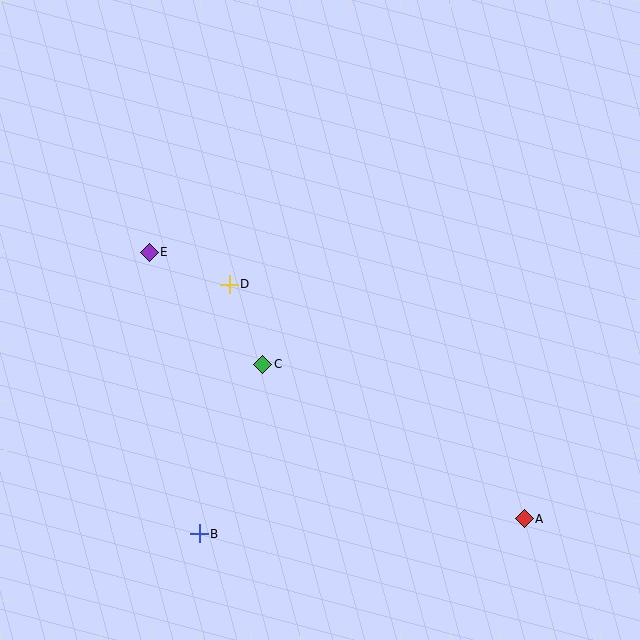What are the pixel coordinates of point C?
Point C is at (263, 364).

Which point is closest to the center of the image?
Point C at (263, 364) is closest to the center.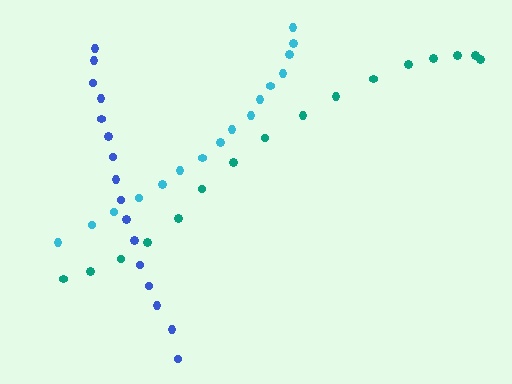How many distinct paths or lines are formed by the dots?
There are 3 distinct paths.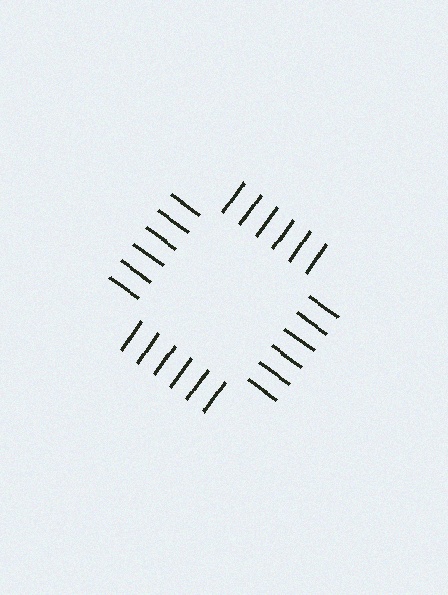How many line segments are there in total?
24 — 6 along each of the 4 edges.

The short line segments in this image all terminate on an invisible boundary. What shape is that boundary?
An illusory square — the line segments terminate on its edges but no continuous stroke is drawn.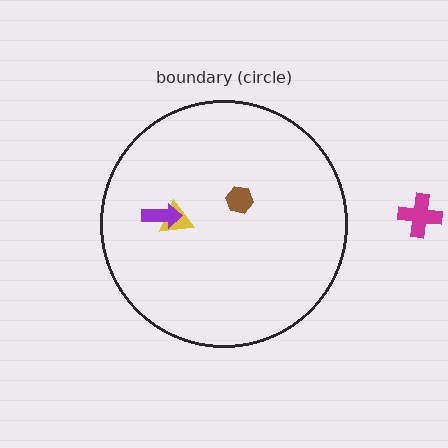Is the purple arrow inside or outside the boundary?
Inside.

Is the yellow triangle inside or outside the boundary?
Inside.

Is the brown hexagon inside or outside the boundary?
Inside.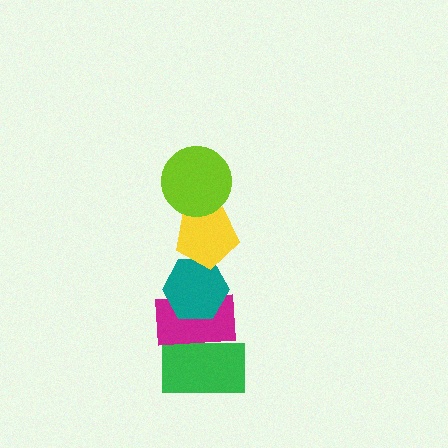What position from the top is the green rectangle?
The green rectangle is 5th from the top.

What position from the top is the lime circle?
The lime circle is 1st from the top.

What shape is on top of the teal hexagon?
The yellow pentagon is on top of the teal hexagon.